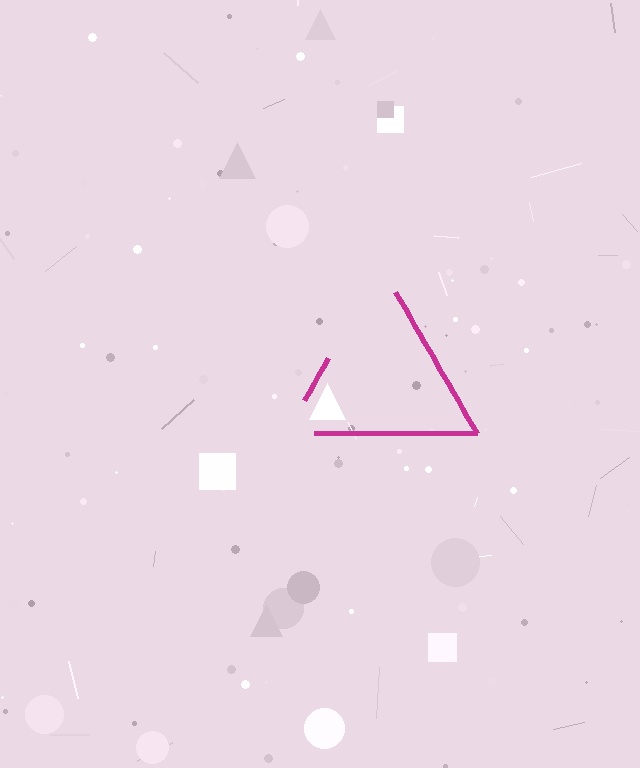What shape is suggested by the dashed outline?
The dashed outline suggests a triangle.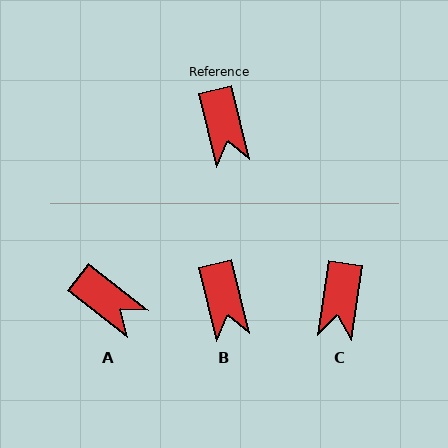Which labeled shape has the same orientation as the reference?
B.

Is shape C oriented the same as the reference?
No, it is off by about 21 degrees.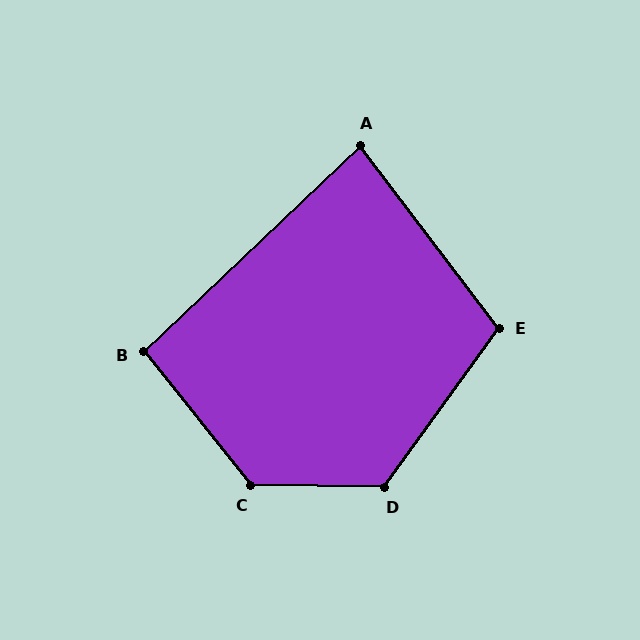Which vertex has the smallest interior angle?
A, at approximately 84 degrees.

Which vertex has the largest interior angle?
C, at approximately 130 degrees.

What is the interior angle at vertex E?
Approximately 107 degrees (obtuse).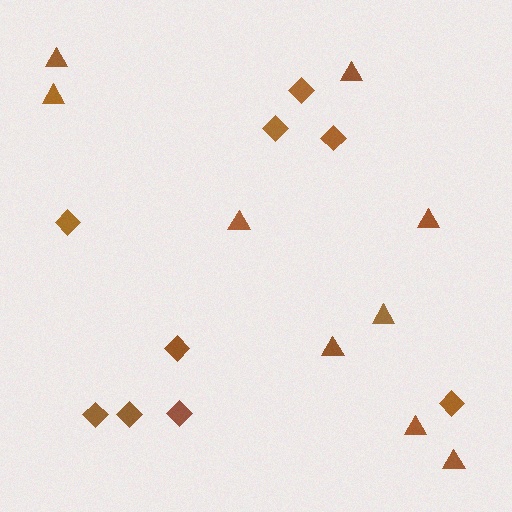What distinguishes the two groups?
There are 2 groups: one group of triangles (9) and one group of diamonds (9).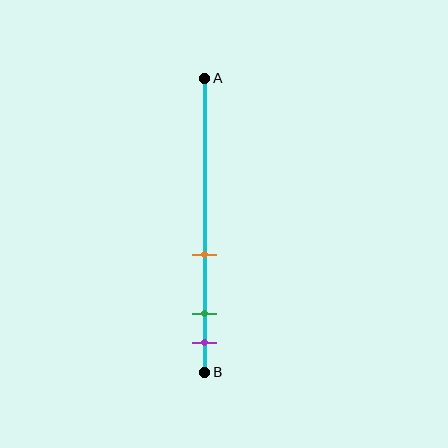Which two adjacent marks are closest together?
The green and purple marks are the closest adjacent pair.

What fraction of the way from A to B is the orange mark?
The orange mark is approximately 60% (0.6) of the way from A to B.